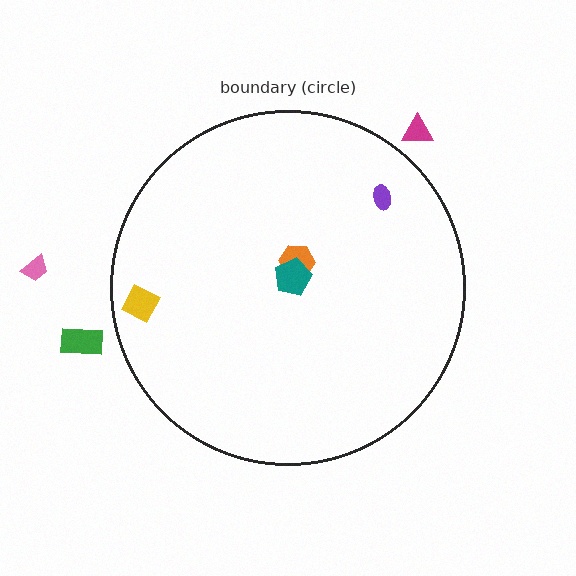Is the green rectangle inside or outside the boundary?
Outside.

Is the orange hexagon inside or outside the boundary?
Inside.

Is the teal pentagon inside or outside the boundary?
Inside.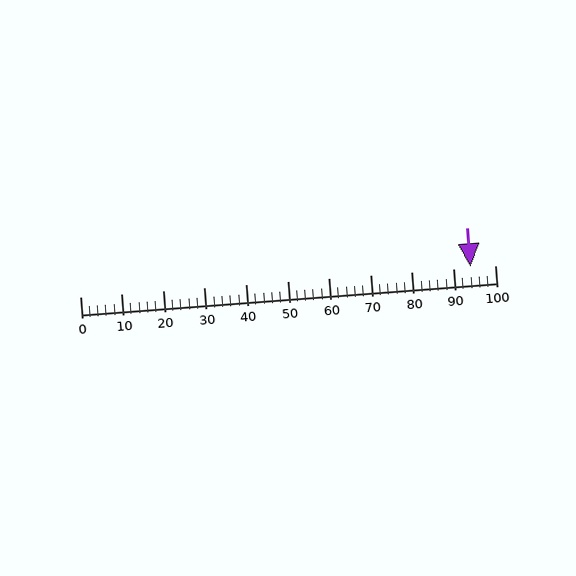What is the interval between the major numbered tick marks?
The major tick marks are spaced 10 units apart.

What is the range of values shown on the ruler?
The ruler shows values from 0 to 100.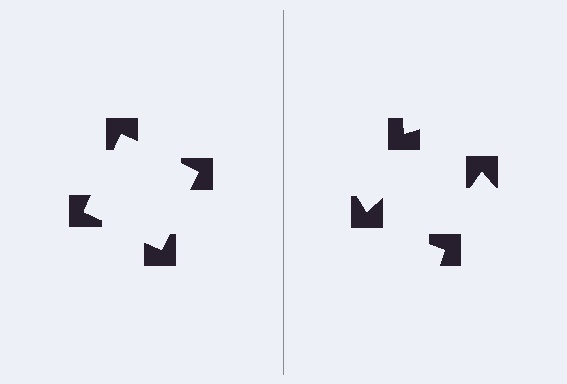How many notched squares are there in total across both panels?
8 — 4 on each side.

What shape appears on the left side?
An illusory square.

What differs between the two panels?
The notched squares are positioned identically on both sides; only the wedge orientations differ. On the left they align to a square; on the right they are misaligned.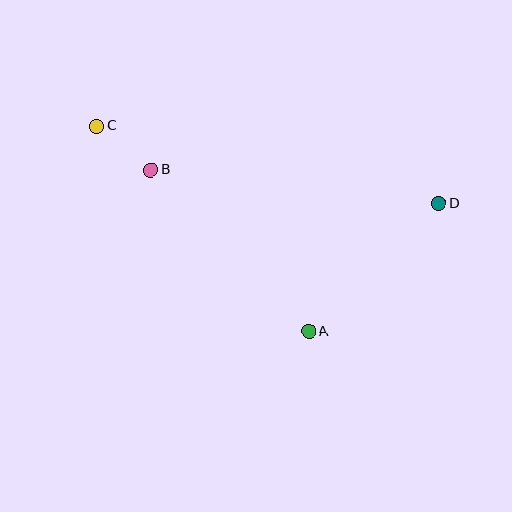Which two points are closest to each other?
Points B and C are closest to each other.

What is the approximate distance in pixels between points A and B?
The distance between A and B is approximately 226 pixels.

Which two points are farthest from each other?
Points C and D are farthest from each other.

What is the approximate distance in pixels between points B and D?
The distance between B and D is approximately 290 pixels.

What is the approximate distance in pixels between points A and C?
The distance between A and C is approximately 295 pixels.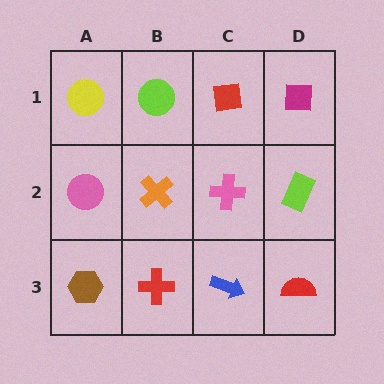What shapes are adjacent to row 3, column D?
A lime rectangle (row 2, column D), a blue arrow (row 3, column C).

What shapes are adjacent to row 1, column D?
A lime rectangle (row 2, column D), a red square (row 1, column C).